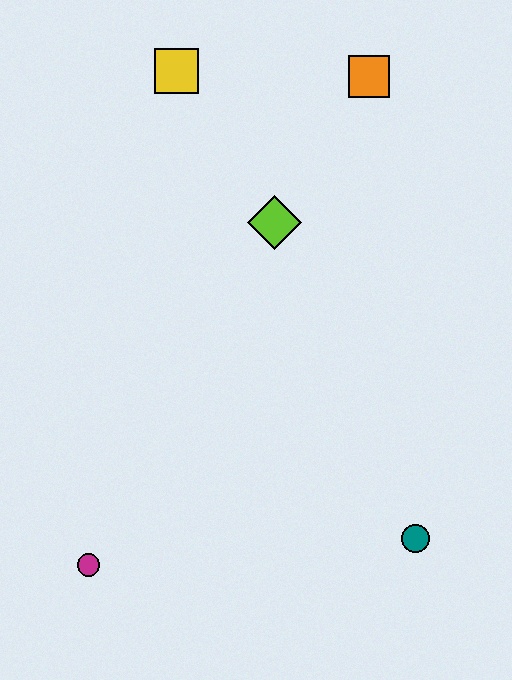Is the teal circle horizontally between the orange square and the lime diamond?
No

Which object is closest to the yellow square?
The lime diamond is closest to the yellow square.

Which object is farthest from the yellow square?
The teal circle is farthest from the yellow square.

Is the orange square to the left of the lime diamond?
No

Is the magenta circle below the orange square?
Yes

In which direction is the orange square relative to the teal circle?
The orange square is above the teal circle.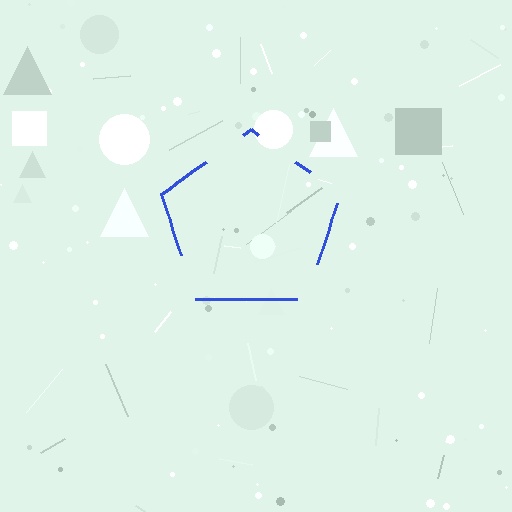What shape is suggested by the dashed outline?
The dashed outline suggests a pentagon.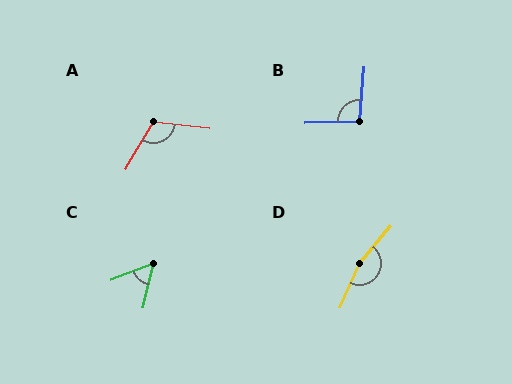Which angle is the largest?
D, at approximately 164 degrees.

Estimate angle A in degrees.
Approximately 114 degrees.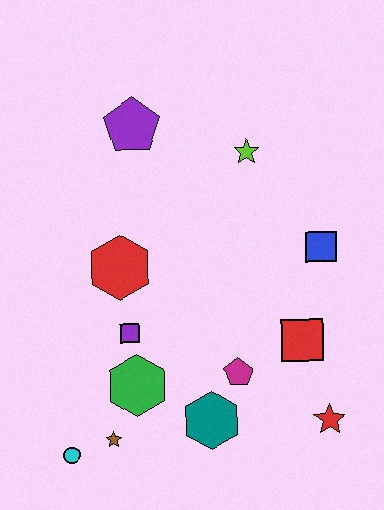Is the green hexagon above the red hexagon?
No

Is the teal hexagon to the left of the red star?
Yes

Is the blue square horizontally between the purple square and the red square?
No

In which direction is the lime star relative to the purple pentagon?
The lime star is to the right of the purple pentagon.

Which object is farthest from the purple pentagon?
The red star is farthest from the purple pentagon.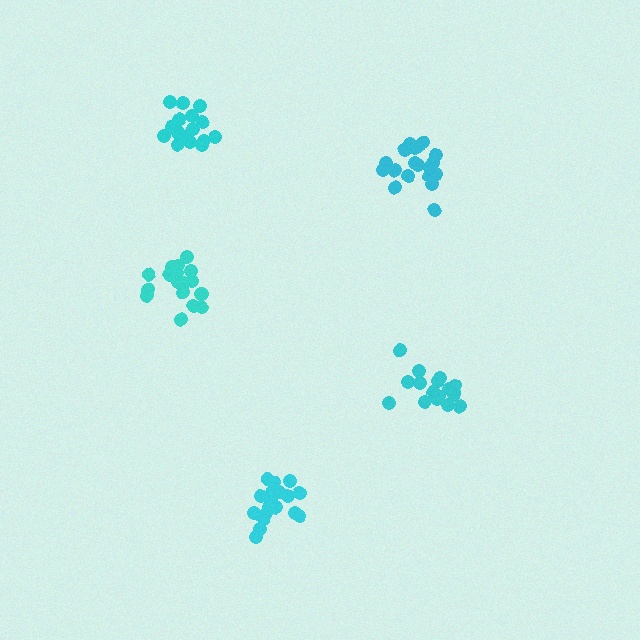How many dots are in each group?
Group 1: 20 dots, Group 2: 19 dots, Group 3: 17 dots, Group 4: 19 dots, Group 5: 16 dots (91 total).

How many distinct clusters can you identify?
There are 5 distinct clusters.